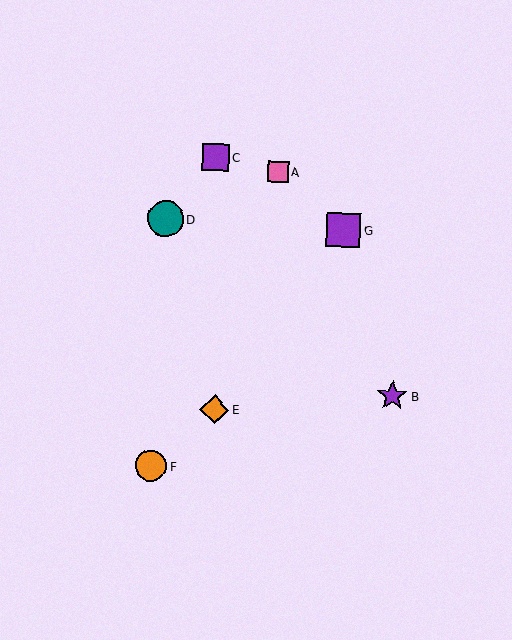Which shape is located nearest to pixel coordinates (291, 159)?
The pink square (labeled A) at (278, 172) is nearest to that location.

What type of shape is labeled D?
Shape D is a teal circle.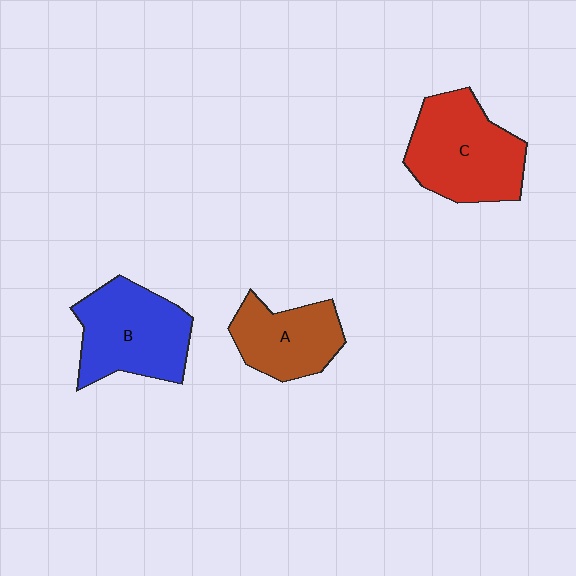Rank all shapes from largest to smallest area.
From largest to smallest: C (red), B (blue), A (brown).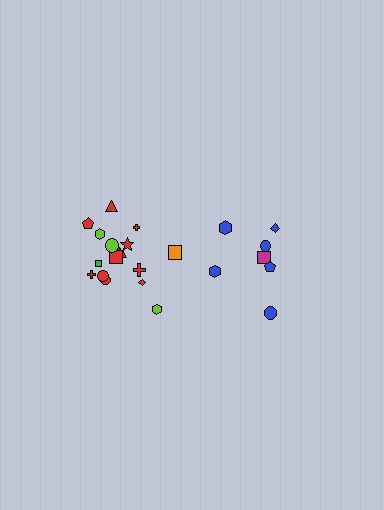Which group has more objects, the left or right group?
The left group.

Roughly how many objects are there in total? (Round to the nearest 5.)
Roughly 25 objects in total.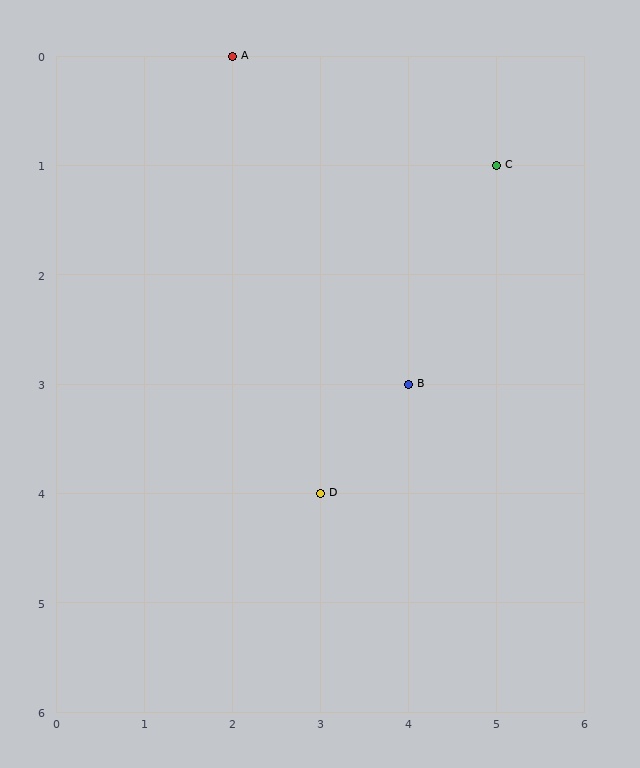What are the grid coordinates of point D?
Point D is at grid coordinates (3, 4).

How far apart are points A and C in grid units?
Points A and C are 3 columns and 1 row apart (about 3.2 grid units diagonally).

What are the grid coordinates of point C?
Point C is at grid coordinates (5, 1).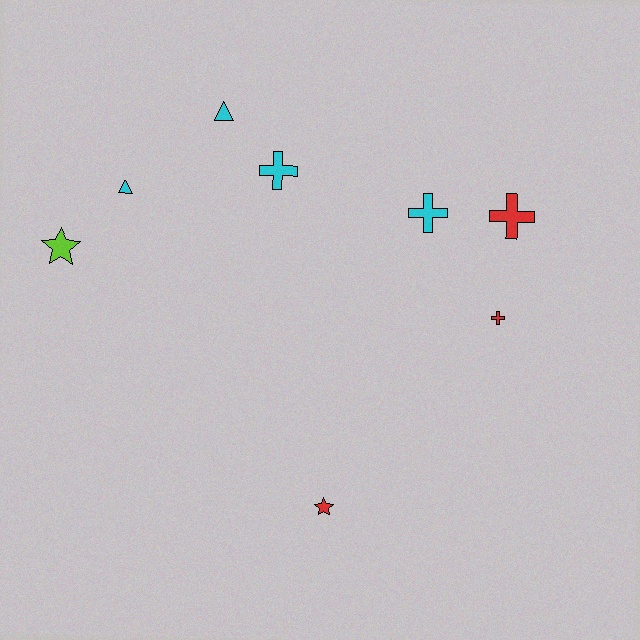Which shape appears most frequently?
Cross, with 4 objects.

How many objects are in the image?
There are 8 objects.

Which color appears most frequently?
Cyan, with 4 objects.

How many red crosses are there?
There are 2 red crosses.